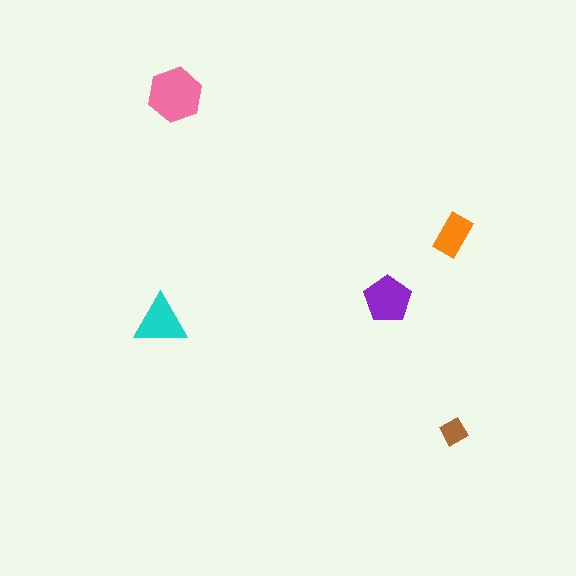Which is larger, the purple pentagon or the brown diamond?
The purple pentagon.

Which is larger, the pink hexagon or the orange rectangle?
The pink hexagon.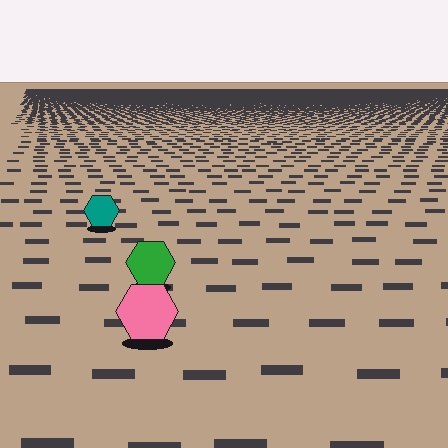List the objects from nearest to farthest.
From nearest to farthest: the pink hexagon, the green hexagon, the teal hexagon.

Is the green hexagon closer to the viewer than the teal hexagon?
Yes. The green hexagon is closer — you can tell from the texture gradient: the ground texture is coarser near it.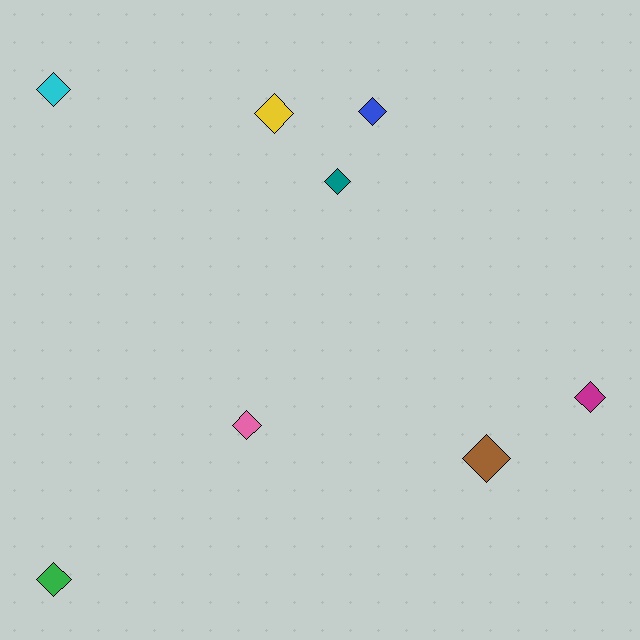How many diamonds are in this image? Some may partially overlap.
There are 8 diamonds.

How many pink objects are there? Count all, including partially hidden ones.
There is 1 pink object.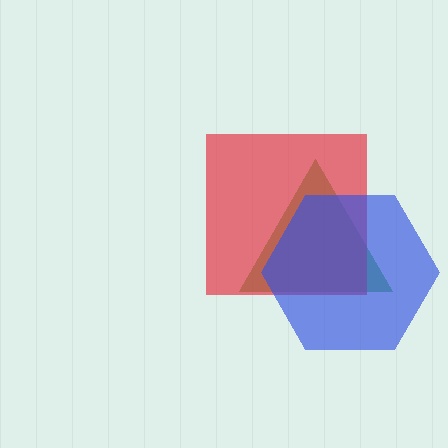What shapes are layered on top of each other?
The layered shapes are: a green triangle, a red square, a blue hexagon.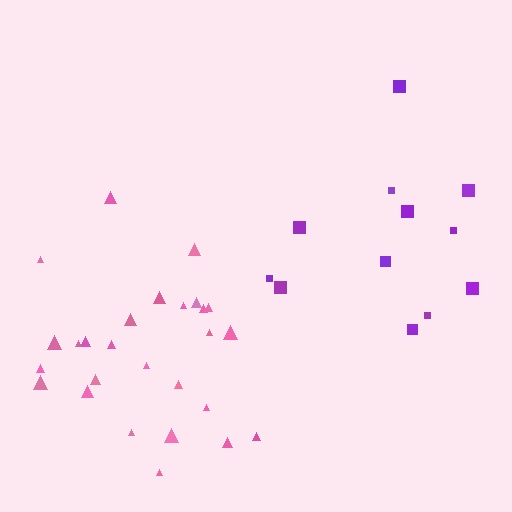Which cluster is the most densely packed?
Pink.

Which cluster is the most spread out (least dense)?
Purple.